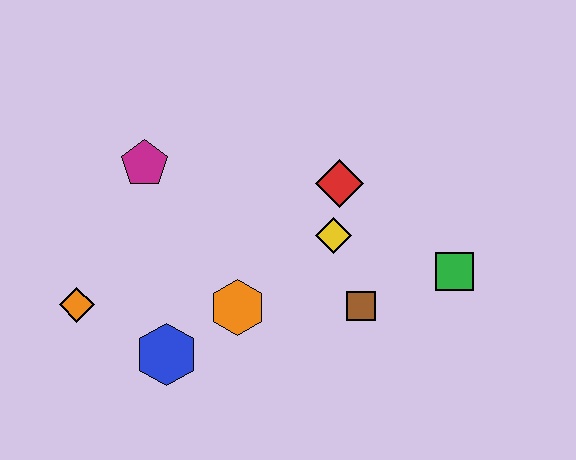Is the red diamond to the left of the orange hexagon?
No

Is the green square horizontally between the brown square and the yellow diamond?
No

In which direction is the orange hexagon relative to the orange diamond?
The orange hexagon is to the right of the orange diamond.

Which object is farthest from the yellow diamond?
The orange diamond is farthest from the yellow diamond.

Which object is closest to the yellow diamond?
The red diamond is closest to the yellow diamond.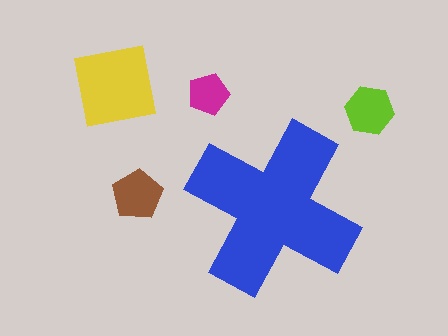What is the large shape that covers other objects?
A blue cross.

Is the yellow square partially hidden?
No, the yellow square is fully visible.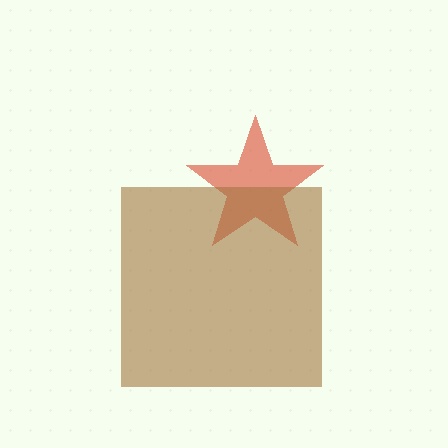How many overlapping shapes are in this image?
There are 2 overlapping shapes in the image.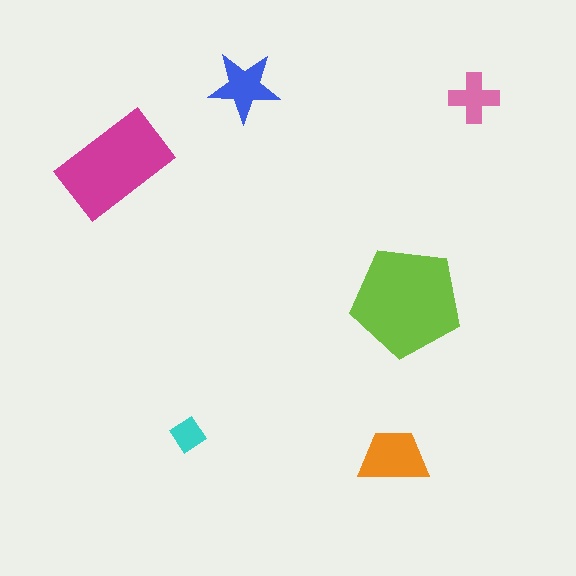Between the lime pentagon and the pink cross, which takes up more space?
The lime pentagon.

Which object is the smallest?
The cyan diamond.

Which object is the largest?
The lime pentagon.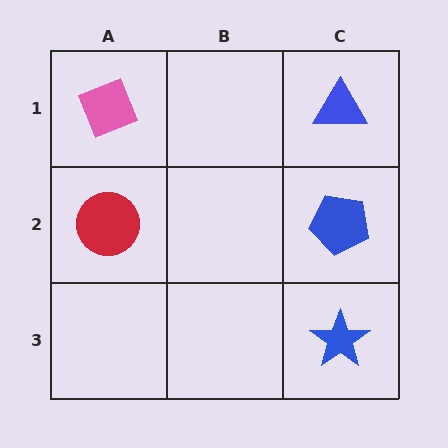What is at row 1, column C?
A blue triangle.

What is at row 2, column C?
A blue pentagon.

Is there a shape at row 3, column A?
No, that cell is empty.